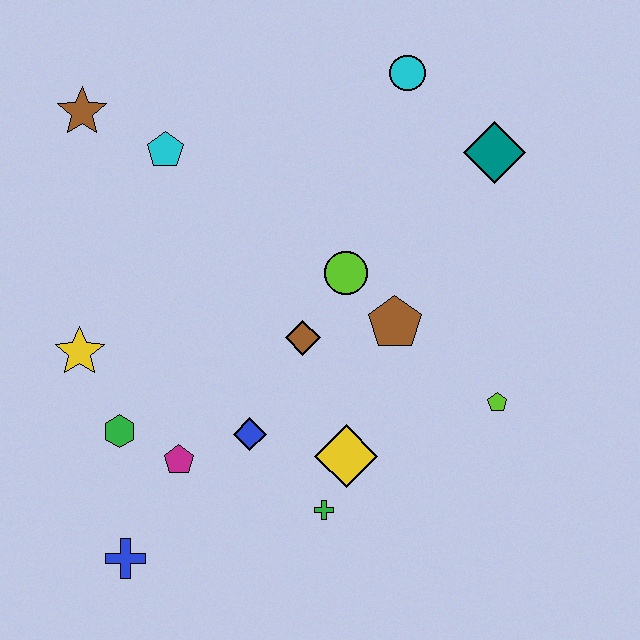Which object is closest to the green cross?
The yellow diamond is closest to the green cross.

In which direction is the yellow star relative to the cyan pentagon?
The yellow star is below the cyan pentagon.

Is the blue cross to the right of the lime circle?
No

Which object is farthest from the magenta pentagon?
The cyan circle is farthest from the magenta pentagon.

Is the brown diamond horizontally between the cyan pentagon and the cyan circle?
Yes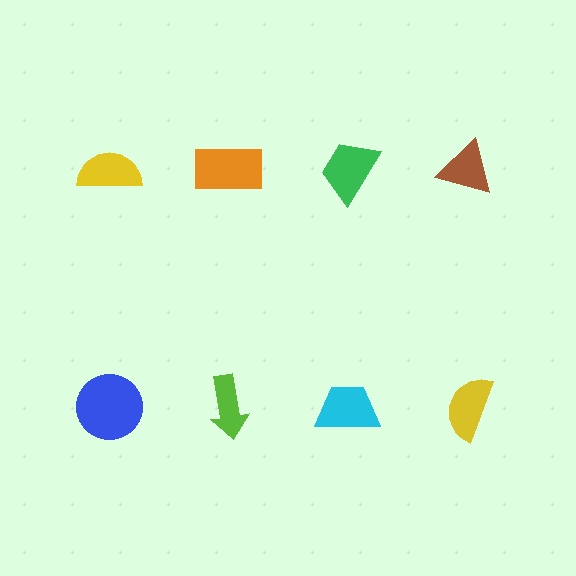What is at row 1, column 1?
A yellow semicircle.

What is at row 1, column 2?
An orange rectangle.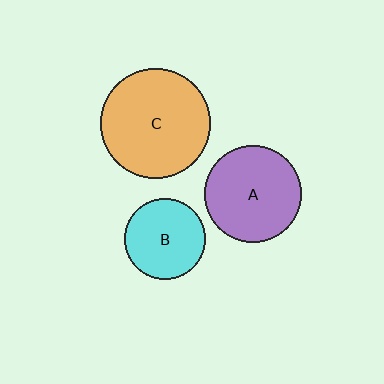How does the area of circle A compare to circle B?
Approximately 1.4 times.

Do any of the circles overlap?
No, none of the circles overlap.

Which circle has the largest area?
Circle C (orange).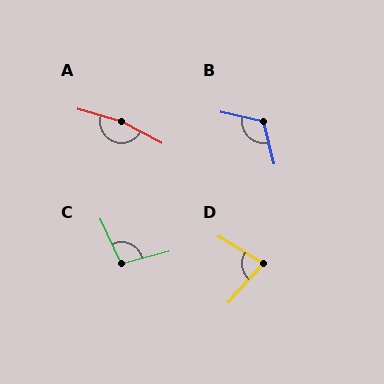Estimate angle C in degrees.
Approximately 100 degrees.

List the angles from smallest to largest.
D (80°), C (100°), B (116°), A (168°).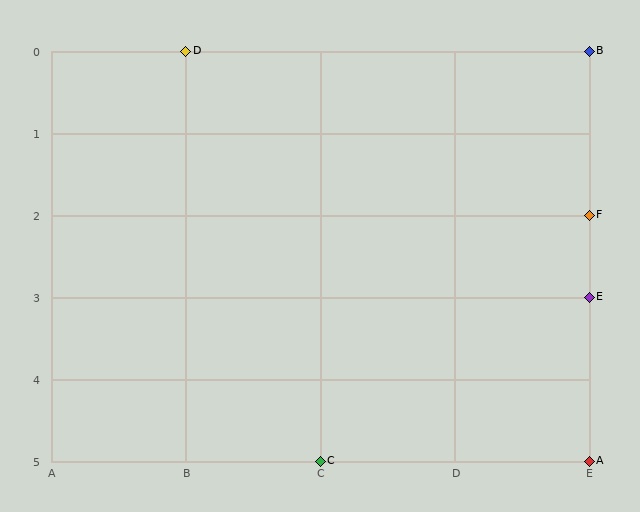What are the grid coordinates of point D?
Point D is at grid coordinates (B, 0).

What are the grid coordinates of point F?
Point F is at grid coordinates (E, 2).